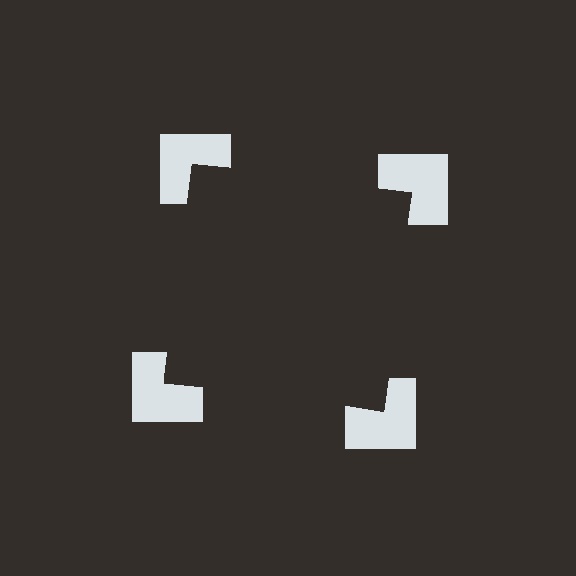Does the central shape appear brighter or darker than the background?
It typically appears slightly darker than the background, even though no actual brightness change is drawn.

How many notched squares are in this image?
There are 4 — one at each vertex of the illusory square.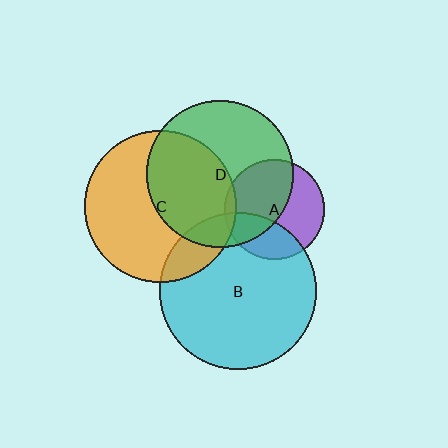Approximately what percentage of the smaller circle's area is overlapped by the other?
Approximately 45%.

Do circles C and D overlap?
Yes.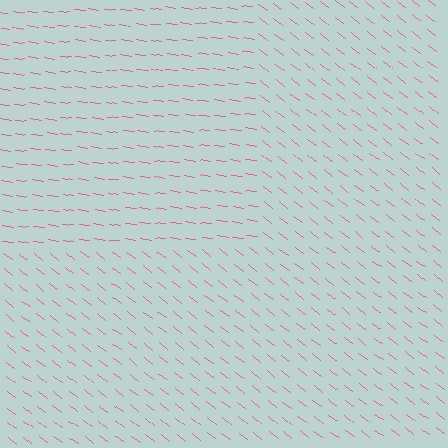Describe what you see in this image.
The image is filled with small pink line segments. A rectangle region in the image has lines oriented differently from the surrounding lines, creating a visible texture boundary.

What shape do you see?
I see a rectangle.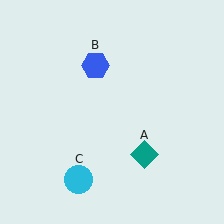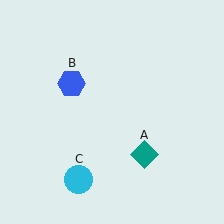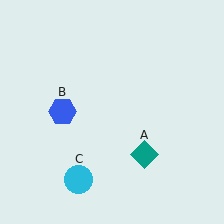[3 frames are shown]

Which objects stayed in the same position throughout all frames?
Teal diamond (object A) and cyan circle (object C) remained stationary.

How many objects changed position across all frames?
1 object changed position: blue hexagon (object B).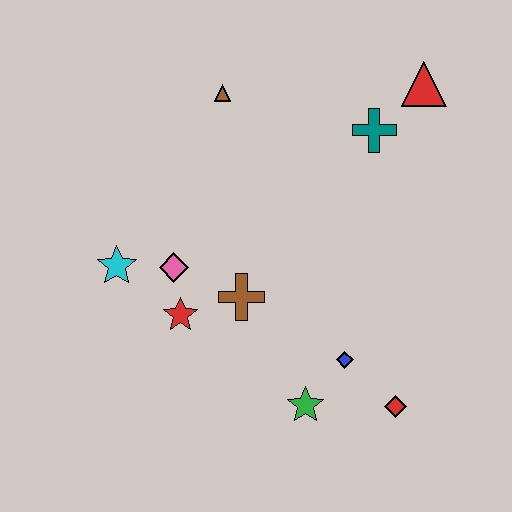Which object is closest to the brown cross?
The red star is closest to the brown cross.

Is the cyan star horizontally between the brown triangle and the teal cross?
No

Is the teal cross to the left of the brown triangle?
No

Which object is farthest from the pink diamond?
The red triangle is farthest from the pink diamond.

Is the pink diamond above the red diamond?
Yes